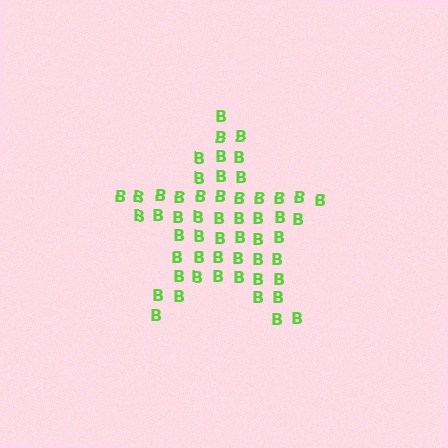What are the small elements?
The small elements are letter B's.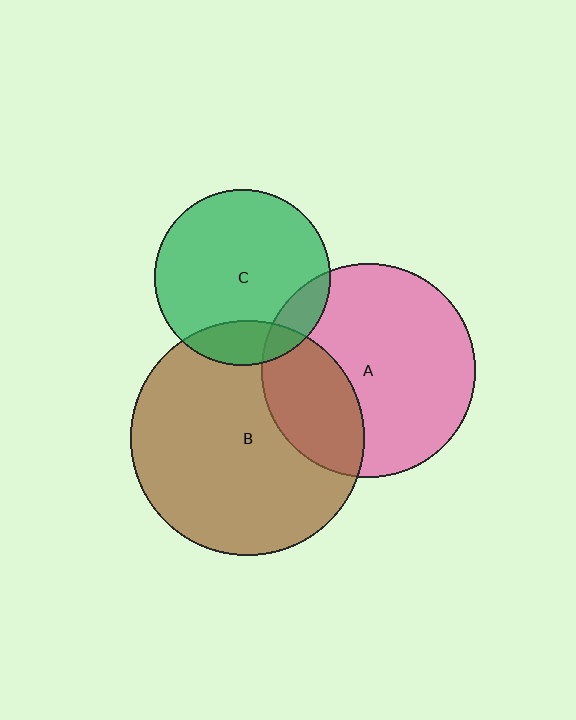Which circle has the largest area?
Circle B (brown).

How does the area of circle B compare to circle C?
Approximately 1.8 times.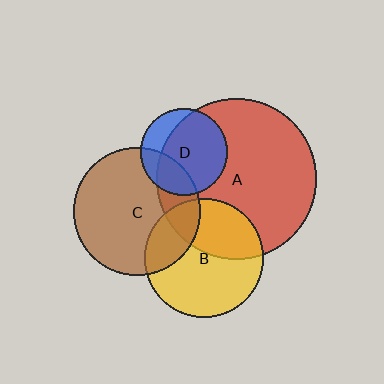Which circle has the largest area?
Circle A (red).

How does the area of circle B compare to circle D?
Approximately 1.8 times.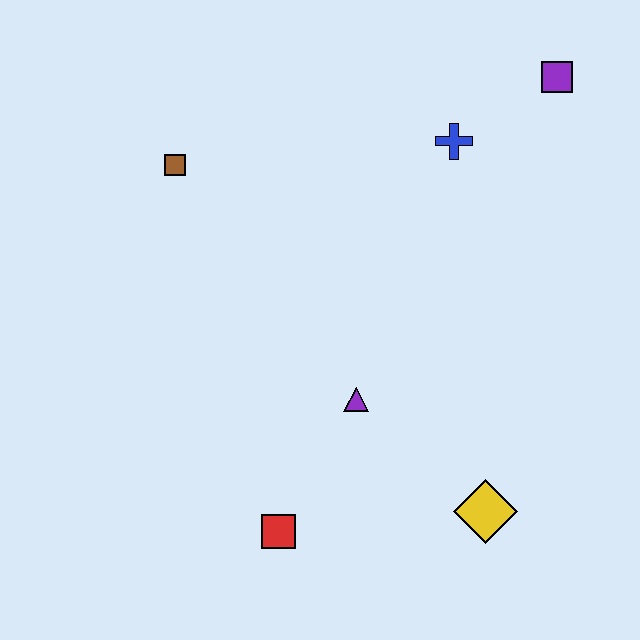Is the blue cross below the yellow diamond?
No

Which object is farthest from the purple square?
The red square is farthest from the purple square.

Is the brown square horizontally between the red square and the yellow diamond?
No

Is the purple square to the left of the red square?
No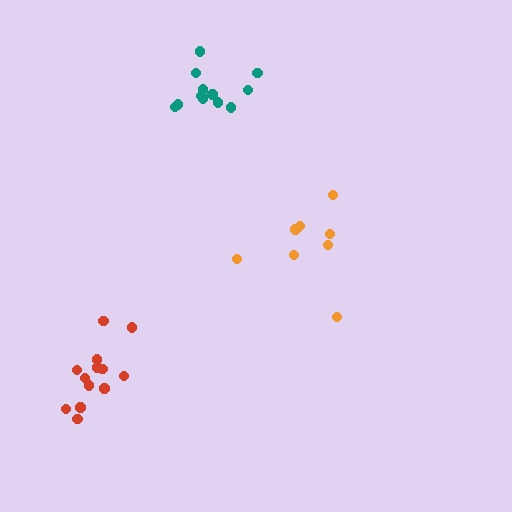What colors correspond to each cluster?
The clusters are colored: red, orange, teal.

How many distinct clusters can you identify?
There are 3 distinct clusters.